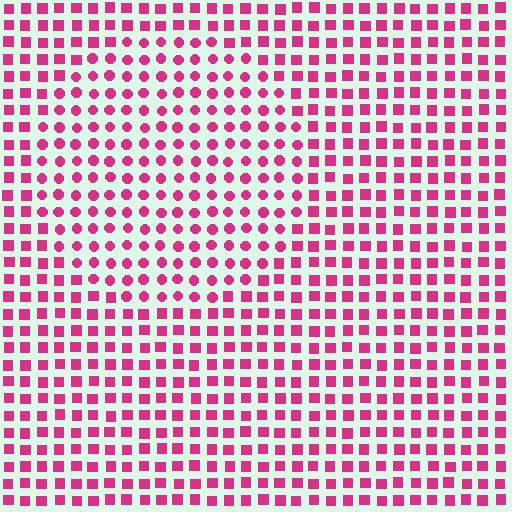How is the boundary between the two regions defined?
The boundary is defined by a change in element shape: circles inside vs. squares outside. All elements share the same color and spacing.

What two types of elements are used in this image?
The image uses circles inside the circle region and squares outside it.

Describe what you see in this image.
The image is filled with small magenta elements arranged in a uniform grid. A circle-shaped region contains circles, while the surrounding area contains squares. The boundary is defined purely by the change in element shape.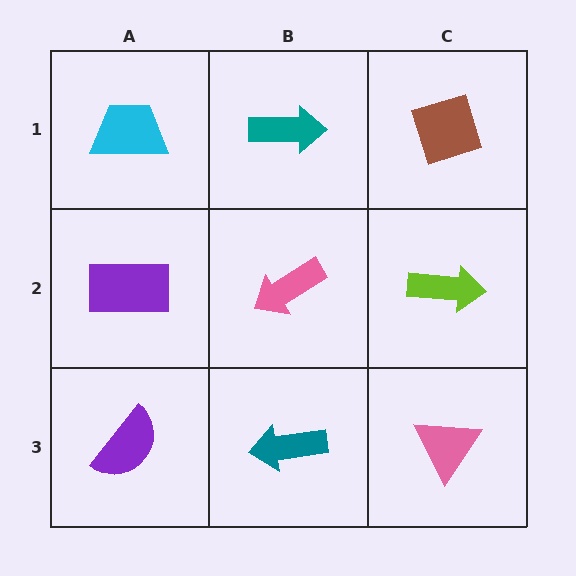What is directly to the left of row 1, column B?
A cyan trapezoid.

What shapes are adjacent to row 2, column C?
A brown diamond (row 1, column C), a pink triangle (row 3, column C), a pink arrow (row 2, column B).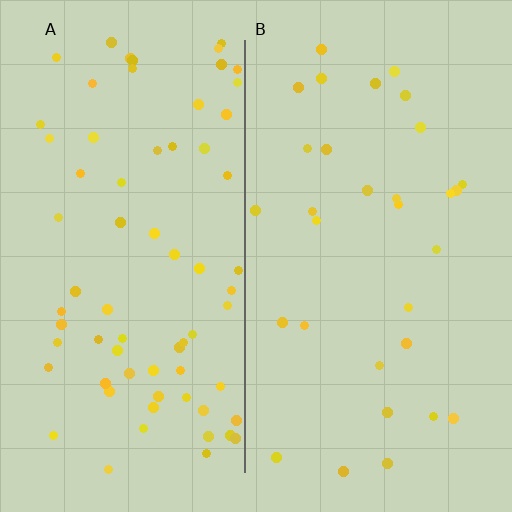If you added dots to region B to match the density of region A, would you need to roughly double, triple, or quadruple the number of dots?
Approximately double.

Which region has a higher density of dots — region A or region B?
A (the left).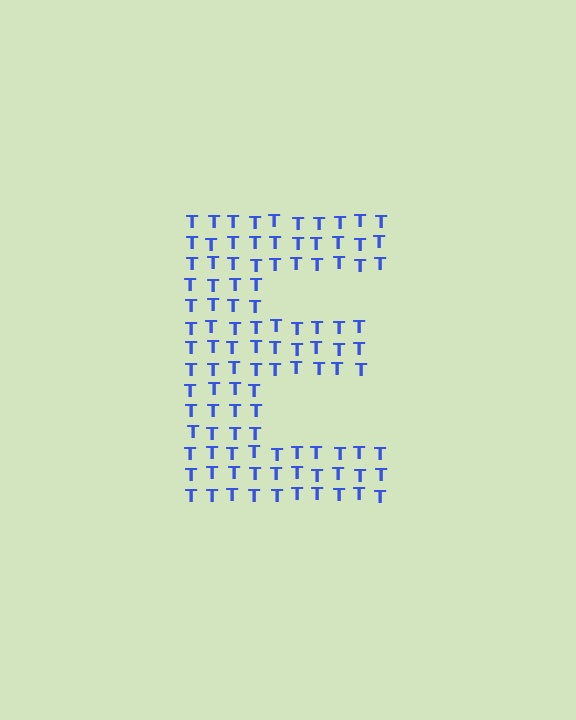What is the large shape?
The large shape is the letter E.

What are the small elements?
The small elements are letter T's.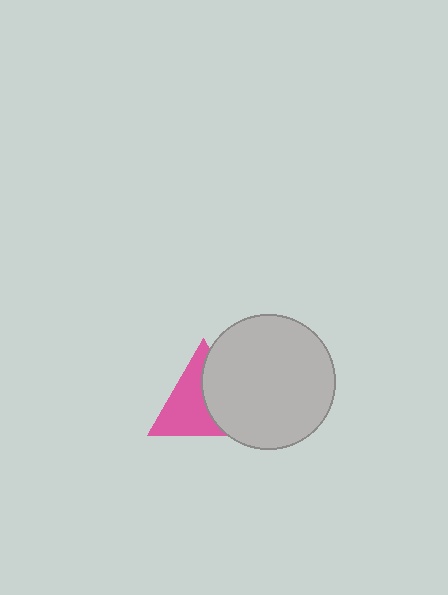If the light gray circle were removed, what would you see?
You would see the complete pink triangle.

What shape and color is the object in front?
The object in front is a light gray circle.